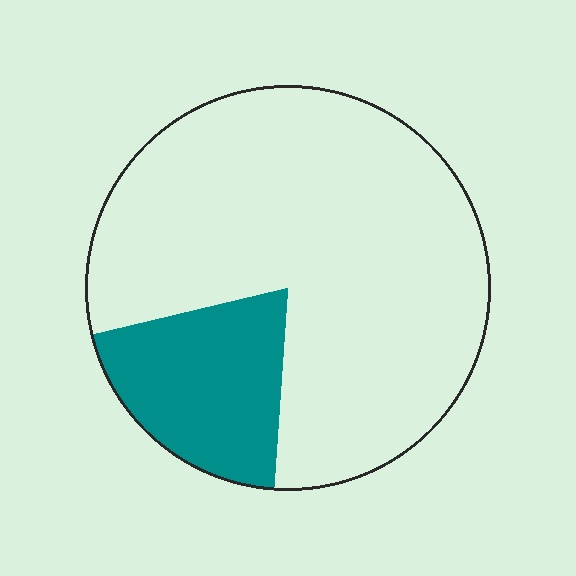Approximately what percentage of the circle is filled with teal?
Approximately 20%.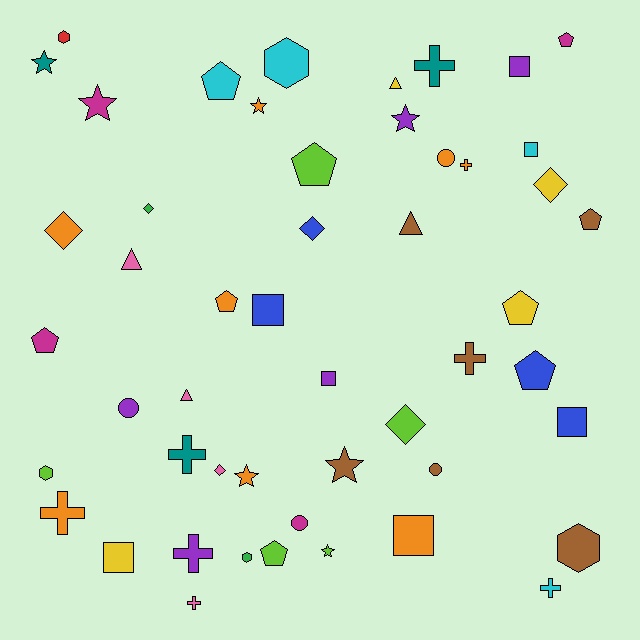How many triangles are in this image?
There are 4 triangles.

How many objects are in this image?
There are 50 objects.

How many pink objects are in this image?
There are 4 pink objects.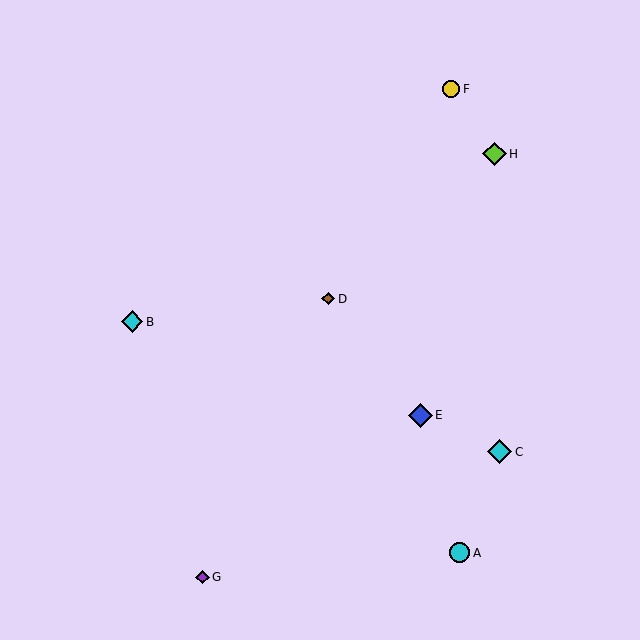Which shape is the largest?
The cyan diamond (labeled C) is the largest.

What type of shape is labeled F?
Shape F is a yellow circle.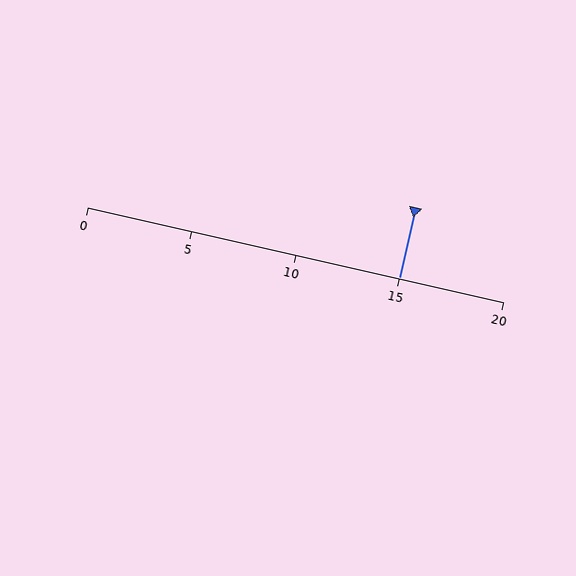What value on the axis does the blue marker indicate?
The marker indicates approximately 15.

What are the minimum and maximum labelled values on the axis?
The axis runs from 0 to 20.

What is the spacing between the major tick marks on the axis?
The major ticks are spaced 5 apart.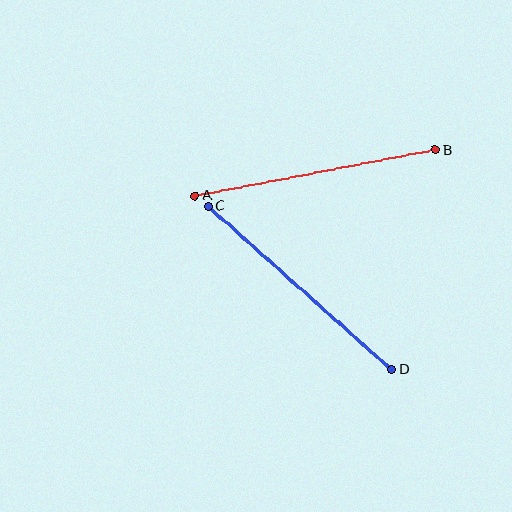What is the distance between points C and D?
The distance is approximately 246 pixels.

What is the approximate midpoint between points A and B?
The midpoint is at approximately (315, 173) pixels.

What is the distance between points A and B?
The distance is approximately 244 pixels.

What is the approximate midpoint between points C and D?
The midpoint is at approximately (300, 288) pixels.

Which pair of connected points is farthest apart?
Points C and D are farthest apart.